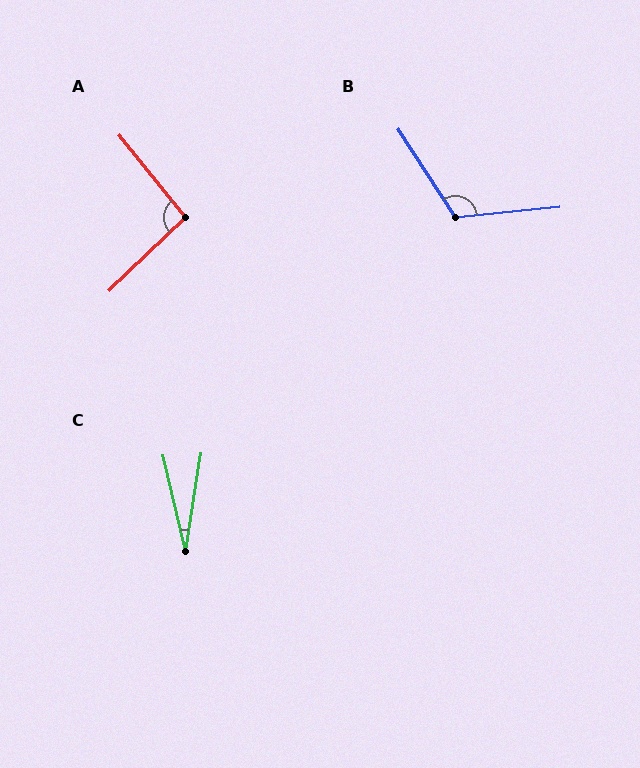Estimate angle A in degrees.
Approximately 95 degrees.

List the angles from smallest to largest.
C (22°), A (95°), B (118°).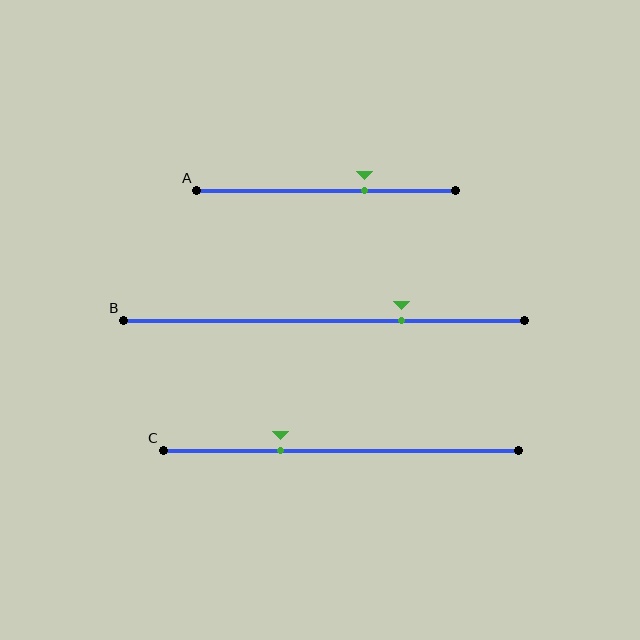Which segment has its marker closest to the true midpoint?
Segment A has its marker closest to the true midpoint.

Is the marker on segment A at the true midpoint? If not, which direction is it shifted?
No, the marker on segment A is shifted to the right by about 15% of the segment length.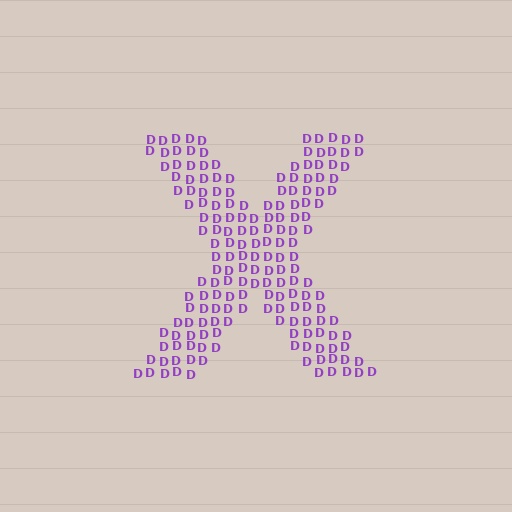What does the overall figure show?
The overall figure shows the letter X.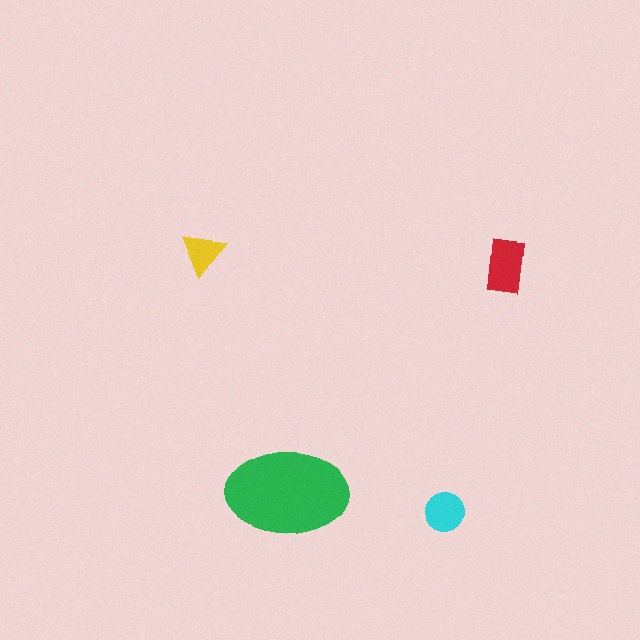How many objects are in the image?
There are 4 objects in the image.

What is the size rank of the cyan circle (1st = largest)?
3rd.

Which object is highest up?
The yellow triangle is topmost.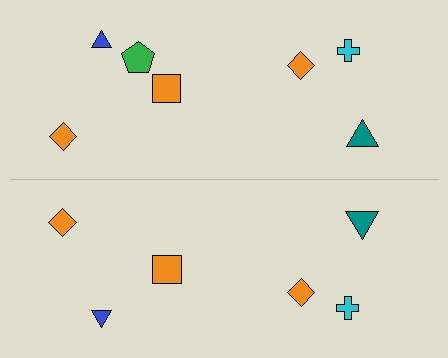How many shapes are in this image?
There are 13 shapes in this image.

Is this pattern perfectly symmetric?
No, the pattern is not perfectly symmetric. A green pentagon is missing from the bottom side.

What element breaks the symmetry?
A green pentagon is missing from the bottom side.